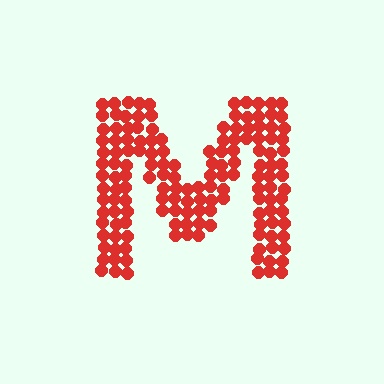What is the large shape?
The large shape is the letter M.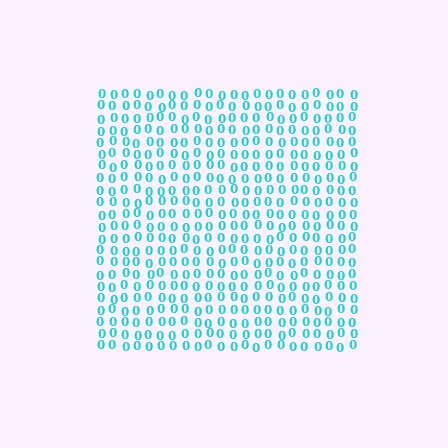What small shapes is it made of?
It is made of small digit 0's.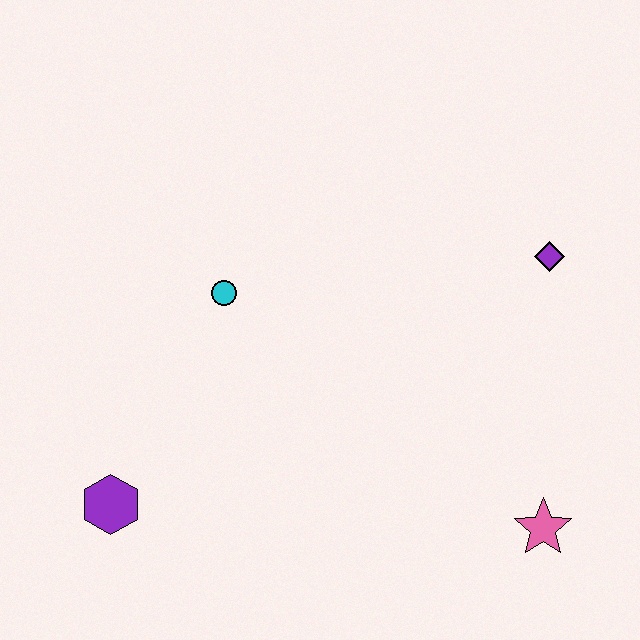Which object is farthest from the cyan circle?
The pink star is farthest from the cyan circle.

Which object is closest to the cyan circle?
The purple hexagon is closest to the cyan circle.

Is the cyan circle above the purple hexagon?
Yes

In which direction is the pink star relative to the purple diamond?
The pink star is below the purple diamond.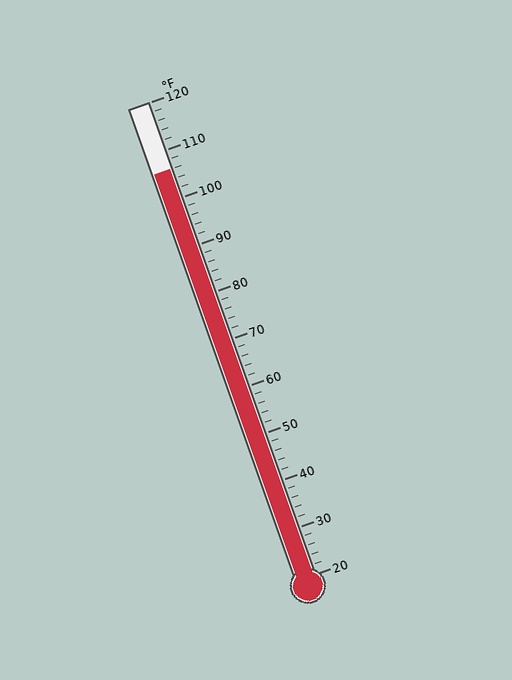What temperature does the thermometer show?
The thermometer shows approximately 106°F.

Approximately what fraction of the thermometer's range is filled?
The thermometer is filled to approximately 85% of its range.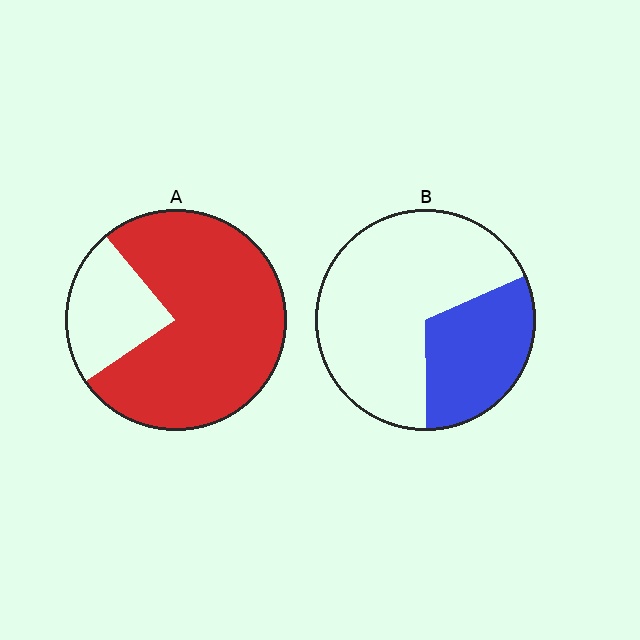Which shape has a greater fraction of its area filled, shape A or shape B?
Shape A.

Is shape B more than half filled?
No.